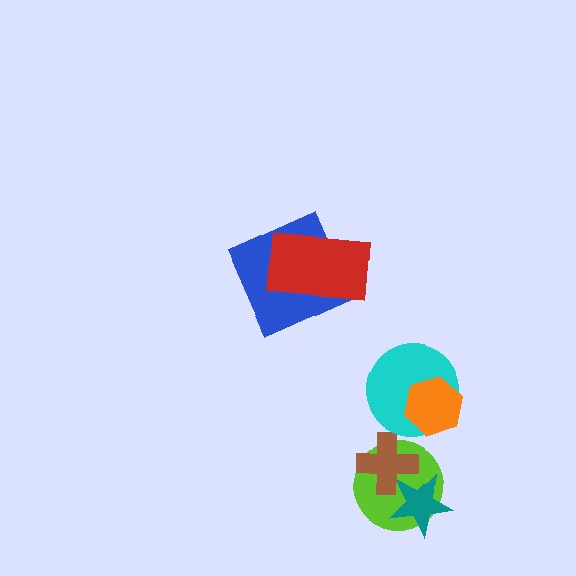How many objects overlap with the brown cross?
2 objects overlap with the brown cross.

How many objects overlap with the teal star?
2 objects overlap with the teal star.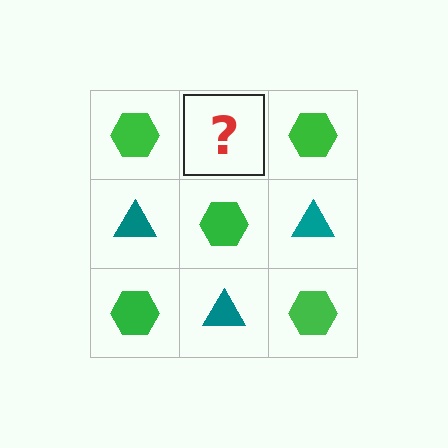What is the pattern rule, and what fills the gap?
The rule is that it alternates green hexagon and teal triangle in a checkerboard pattern. The gap should be filled with a teal triangle.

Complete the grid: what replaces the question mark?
The question mark should be replaced with a teal triangle.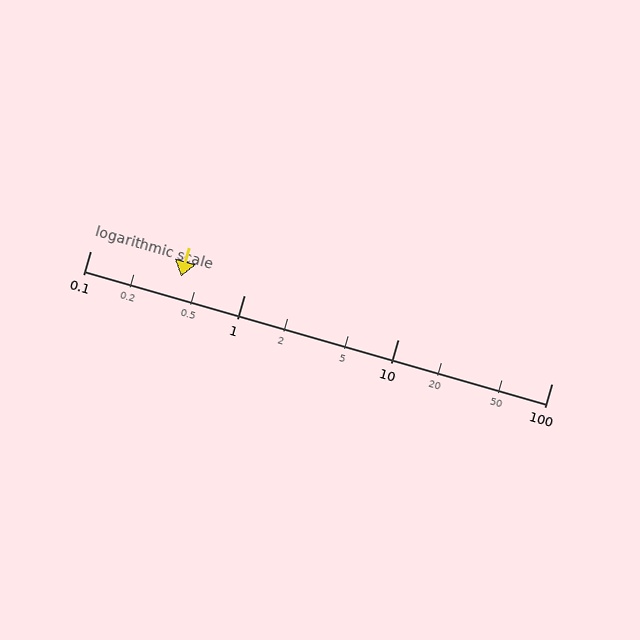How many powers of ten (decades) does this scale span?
The scale spans 3 decades, from 0.1 to 100.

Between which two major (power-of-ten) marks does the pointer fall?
The pointer is between 0.1 and 1.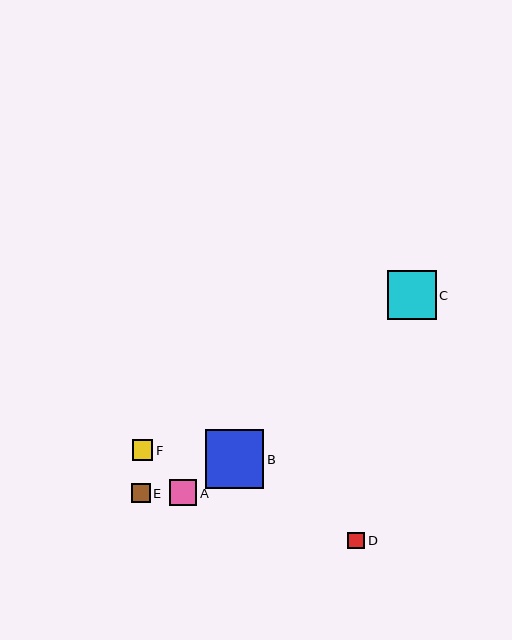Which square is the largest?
Square B is the largest with a size of approximately 59 pixels.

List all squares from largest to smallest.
From largest to smallest: B, C, A, F, E, D.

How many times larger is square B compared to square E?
Square B is approximately 3.1 times the size of square E.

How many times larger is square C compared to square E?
Square C is approximately 2.6 times the size of square E.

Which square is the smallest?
Square D is the smallest with a size of approximately 17 pixels.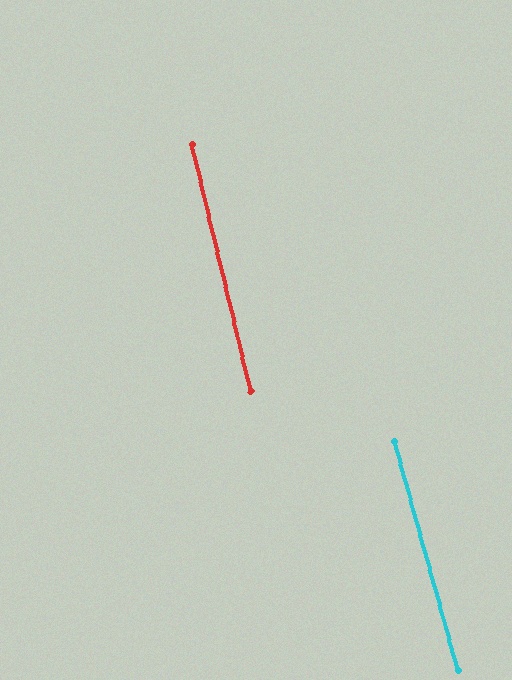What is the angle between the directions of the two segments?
Approximately 2 degrees.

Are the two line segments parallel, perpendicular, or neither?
Parallel — their directions differ by only 2.0°.